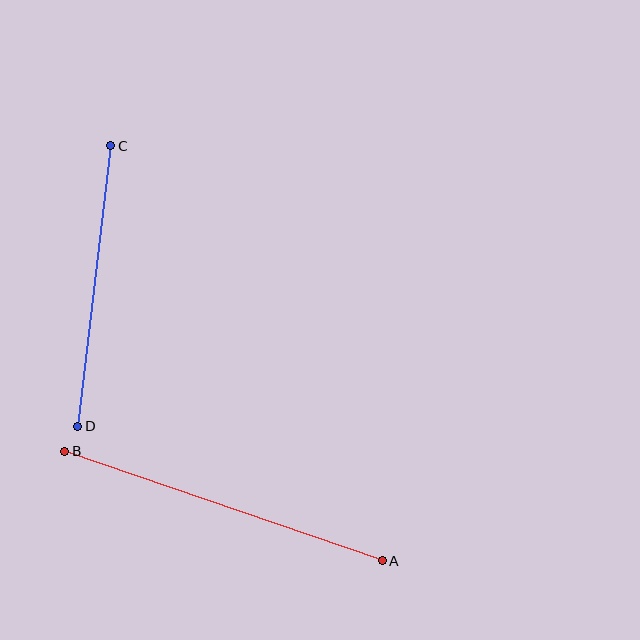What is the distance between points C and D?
The distance is approximately 283 pixels.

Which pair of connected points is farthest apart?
Points A and B are farthest apart.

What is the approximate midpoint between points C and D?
The midpoint is at approximately (94, 286) pixels.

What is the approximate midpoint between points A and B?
The midpoint is at approximately (223, 506) pixels.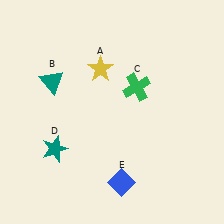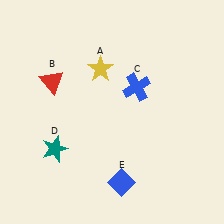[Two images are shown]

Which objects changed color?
B changed from teal to red. C changed from green to blue.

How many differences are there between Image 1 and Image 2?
There are 2 differences between the two images.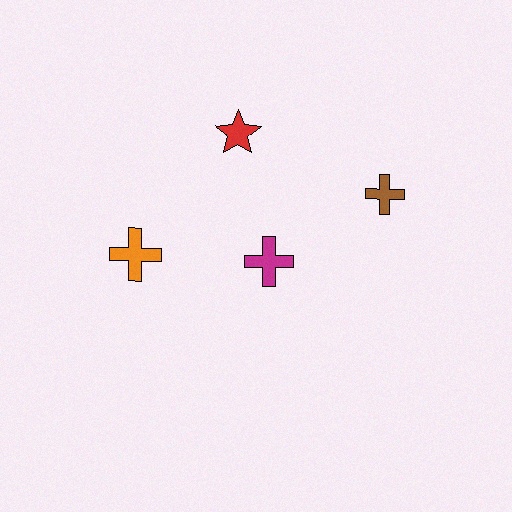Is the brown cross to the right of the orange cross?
Yes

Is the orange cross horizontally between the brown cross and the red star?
No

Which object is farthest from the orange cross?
The brown cross is farthest from the orange cross.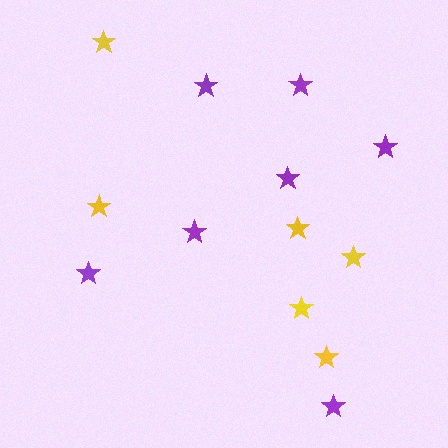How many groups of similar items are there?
There are 2 groups: one group of yellow stars (6) and one group of purple stars (7).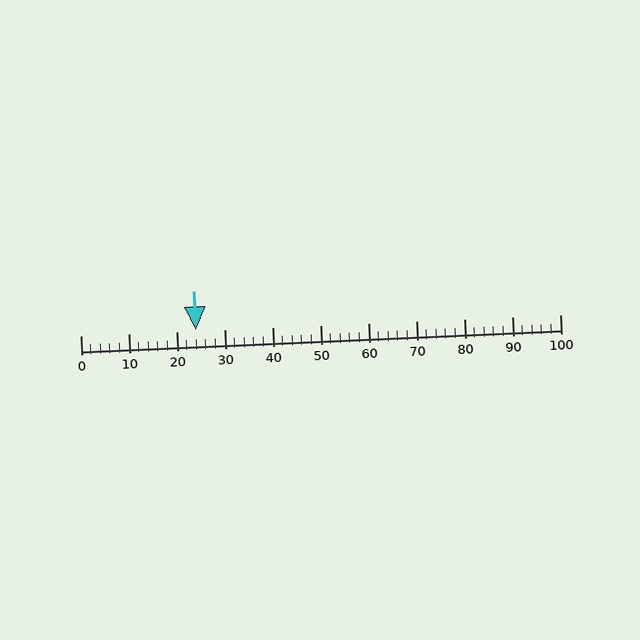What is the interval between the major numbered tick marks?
The major tick marks are spaced 10 units apart.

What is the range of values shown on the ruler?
The ruler shows values from 0 to 100.